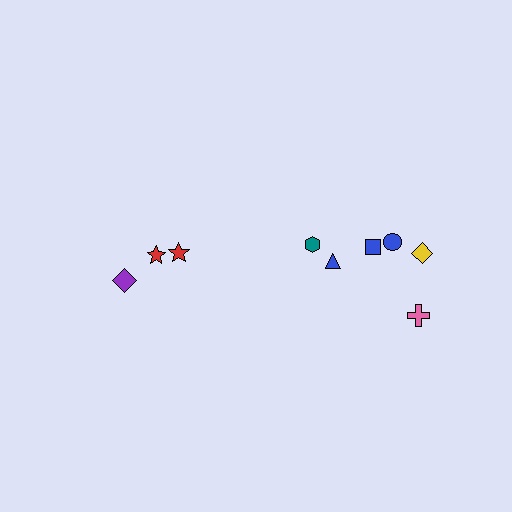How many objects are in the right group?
There are 6 objects.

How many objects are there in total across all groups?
There are 9 objects.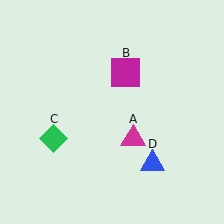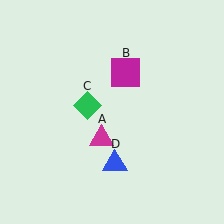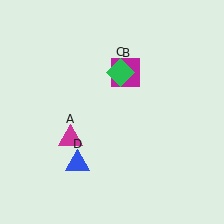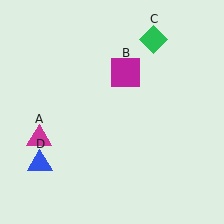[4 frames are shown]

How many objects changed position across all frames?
3 objects changed position: magenta triangle (object A), green diamond (object C), blue triangle (object D).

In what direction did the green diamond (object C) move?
The green diamond (object C) moved up and to the right.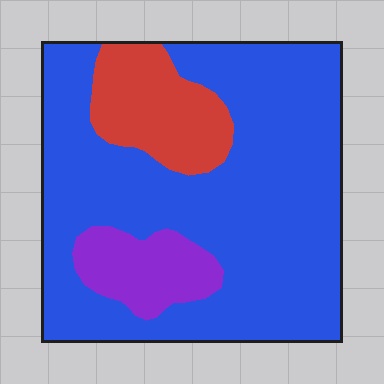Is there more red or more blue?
Blue.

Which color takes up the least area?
Purple, at roughly 10%.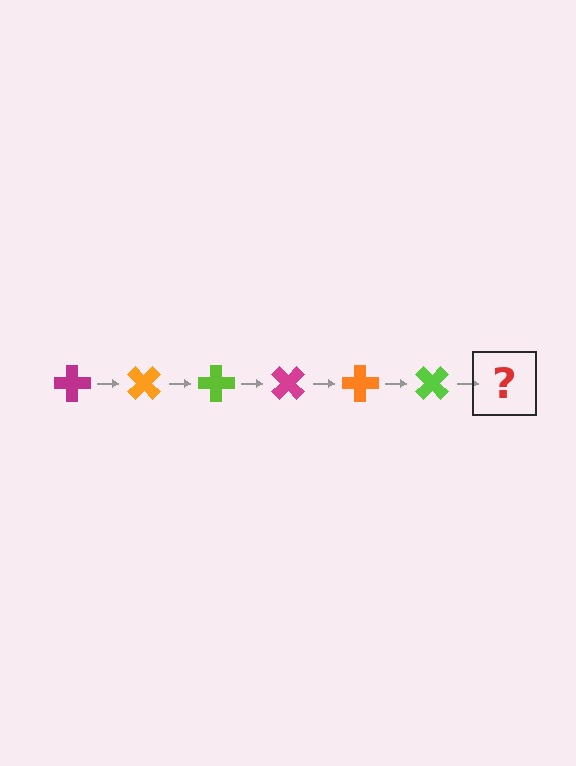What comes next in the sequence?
The next element should be a magenta cross, rotated 270 degrees from the start.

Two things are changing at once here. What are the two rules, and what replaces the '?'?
The two rules are that it rotates 45 degrees each step and the color cycles through magenta, orange, and lime. The '?' should be a magenta cross, rotated 270 degrees from the start.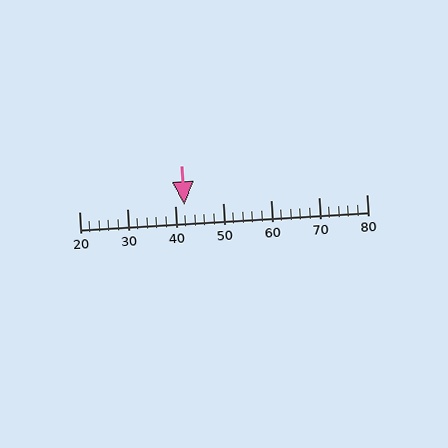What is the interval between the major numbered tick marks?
The major tick marks are spaced 10 units apart.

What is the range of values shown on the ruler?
The ruler shows values from 20 to 80.